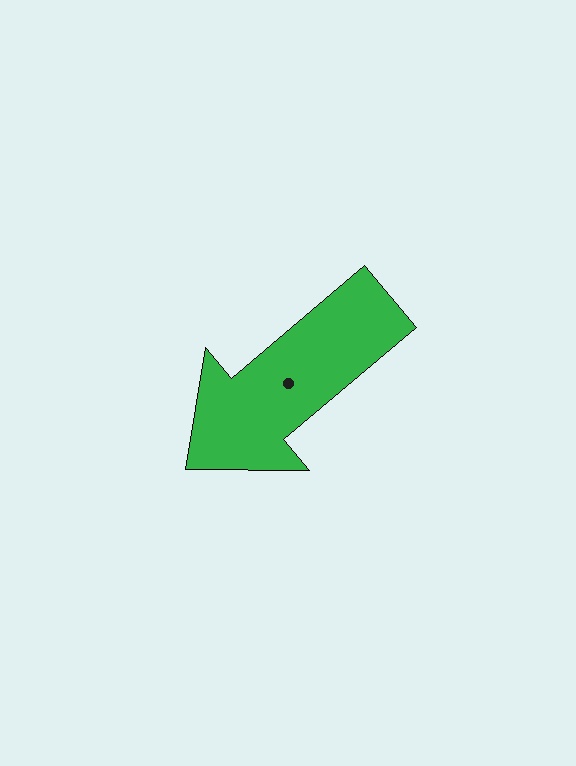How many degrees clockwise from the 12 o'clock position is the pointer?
Approximately 230 degrees.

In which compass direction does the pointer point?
Southwest.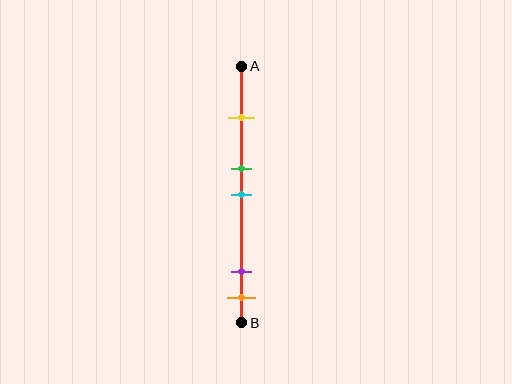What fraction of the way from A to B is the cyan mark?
The cyan mark is approximately 50% (0.5) of the way from A to B.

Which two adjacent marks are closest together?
The green and cyan marks are the closest adjacent pair.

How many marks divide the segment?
There are 5 marks dividing the segment.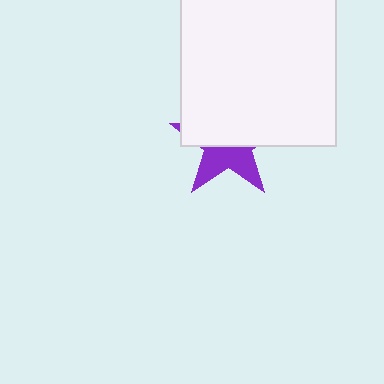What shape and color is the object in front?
The object in front is a white square.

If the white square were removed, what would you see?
You would see the complete purple star.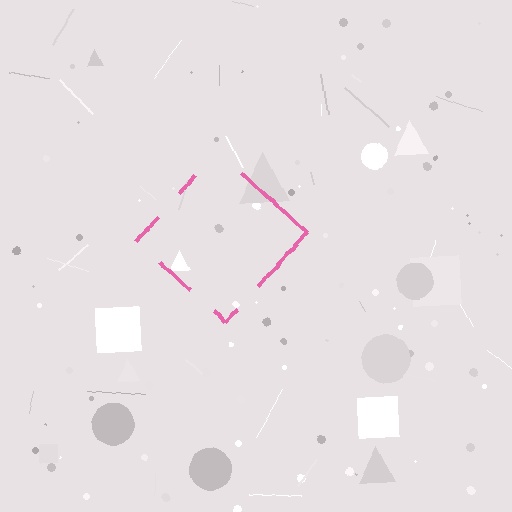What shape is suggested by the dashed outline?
The dashed outline suggests a diamond.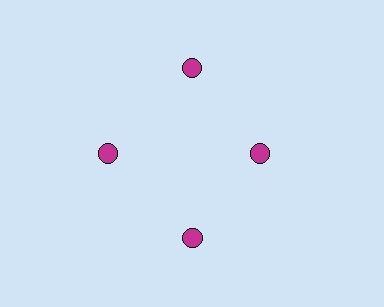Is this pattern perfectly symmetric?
No. The 4 magenta circles are arranged in a ring, but one element near the 3 o'clock position is pulled inward toward the center, breaking the 4-fold rotational symmetry.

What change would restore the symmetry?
The symmetry would be restored by moving it outward, back onto the ring so that all 4 circles sit at equal angles and equal distance from the center.